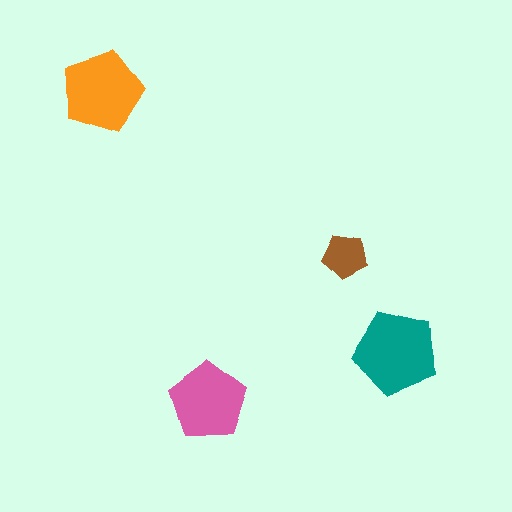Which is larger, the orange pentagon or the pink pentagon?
The orange one.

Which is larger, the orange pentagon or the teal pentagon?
The teal one.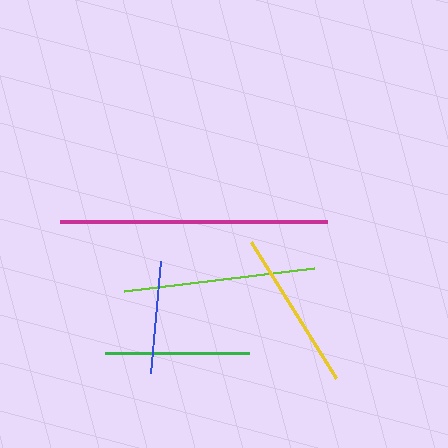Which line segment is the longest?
The magenta line is the longest at approximately 268 pixels.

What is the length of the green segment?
The green segment is approximately 144 pixels long.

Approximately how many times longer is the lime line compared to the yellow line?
The lime line is approximately 1.2 times the length of the yellow line.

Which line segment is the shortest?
The blue line is the shortest at approximately 112 pixels.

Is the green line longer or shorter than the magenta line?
The magenta line is longer than the green line.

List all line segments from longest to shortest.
From longest to shortest: magenta, lime, yellow, green, blue.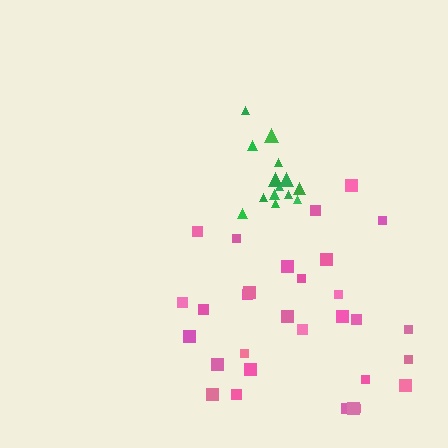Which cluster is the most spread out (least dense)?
Pink.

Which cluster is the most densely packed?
Green.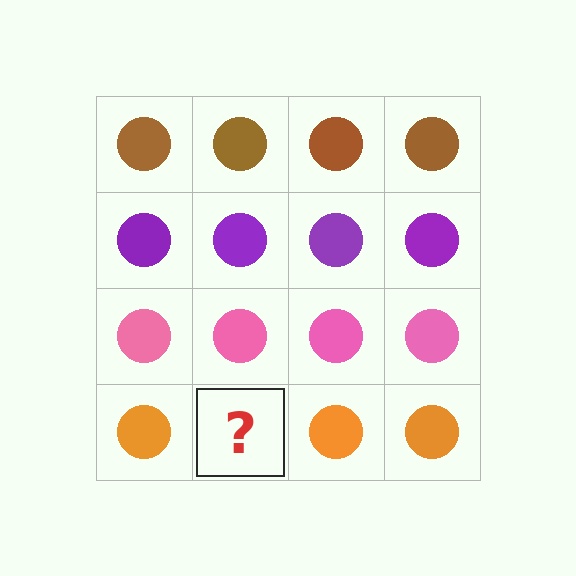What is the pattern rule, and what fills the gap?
The rule is that each row has a consistent color. The gap should be filled with an orange circle.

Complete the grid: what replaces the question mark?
The question mark should be replaced with an orange circle.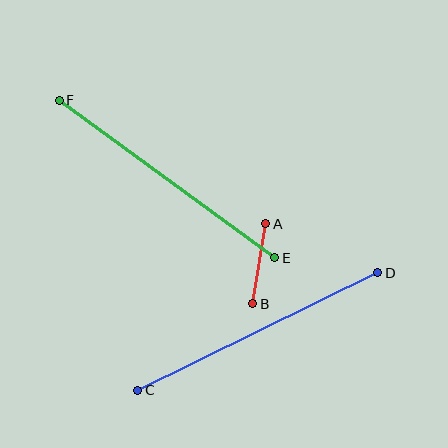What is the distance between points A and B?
The distance is approximately 81 pixels.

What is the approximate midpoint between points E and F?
The midpoint is at approximately (167, 179) pixels.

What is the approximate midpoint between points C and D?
The midpoint is at approximately (258, 331) pixels.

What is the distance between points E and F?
The distance is approximately 267 pixels.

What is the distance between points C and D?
The distance is approximately 267 pixels.